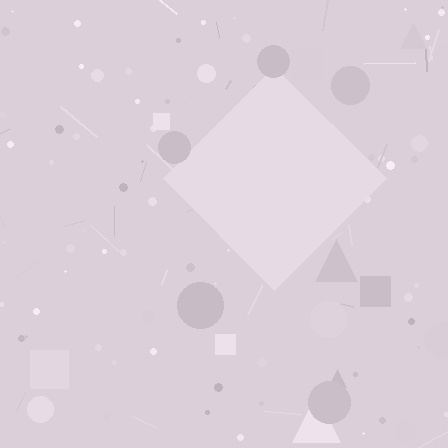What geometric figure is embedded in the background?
A diamond is embedded in the background.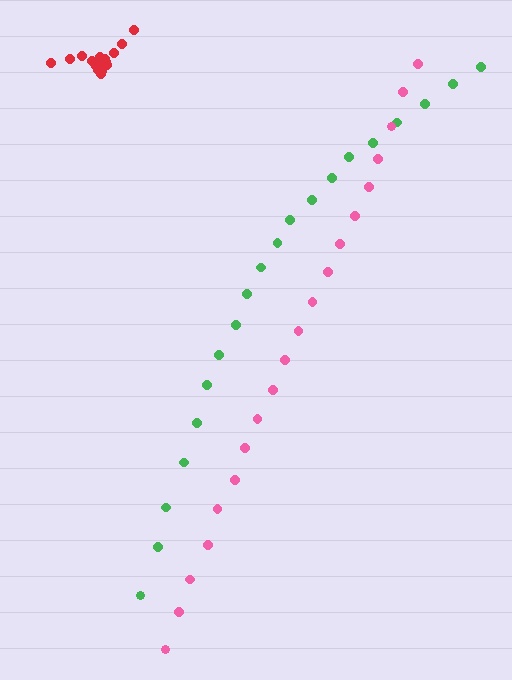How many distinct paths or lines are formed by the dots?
There are 3 distinct paths.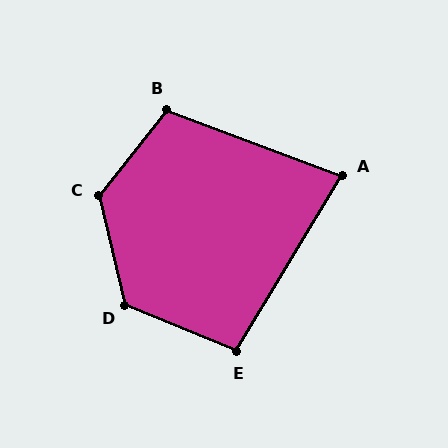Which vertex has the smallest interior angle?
A, at approximately 80 degrees.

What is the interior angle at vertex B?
Approximately 107 degrees (obtuse).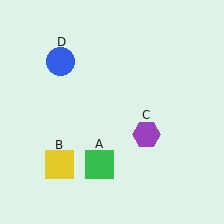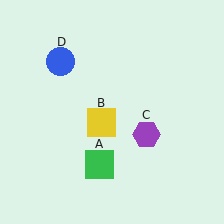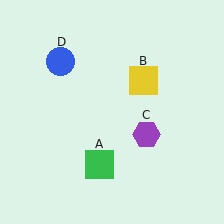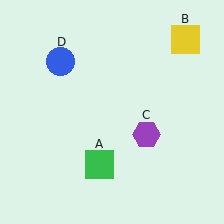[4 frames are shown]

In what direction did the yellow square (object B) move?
The yellow square (object B) moved up and to the right.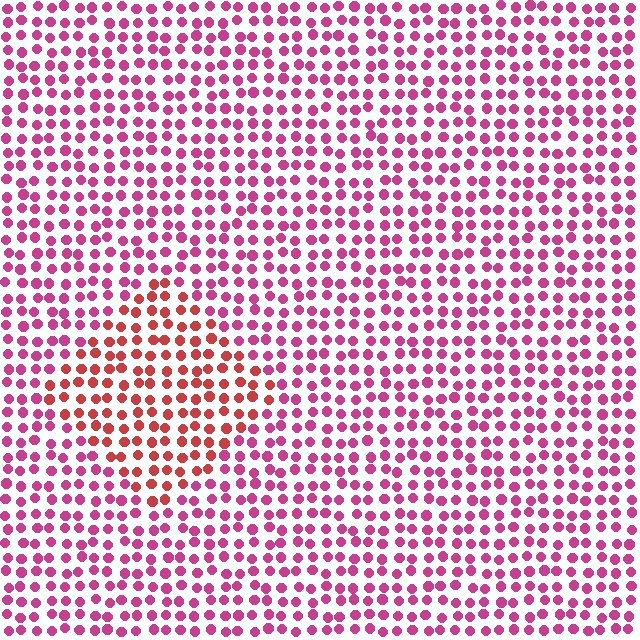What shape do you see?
I see a diamond.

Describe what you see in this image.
The image is filled with small magenta elements in a uniform arrangement. A diamond-shaped region is visible where the elements are tinted to a slightly different hue, forming a subtle color boundary.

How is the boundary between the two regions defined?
The boundary is defined purely by a slight shift in hue (about 34 degrees). Spacing, size, and orientation are identical on both sides.